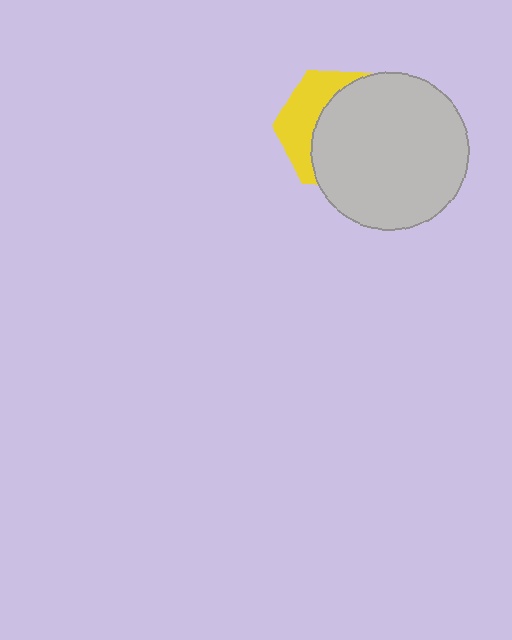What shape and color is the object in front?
The object in front is a light gray circle.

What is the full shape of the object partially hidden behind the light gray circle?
The partially hidden object is a yellow hexagon.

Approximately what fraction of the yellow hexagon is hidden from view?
Roughly 64% of the yellow hexagon is hidden behind the light gray circle.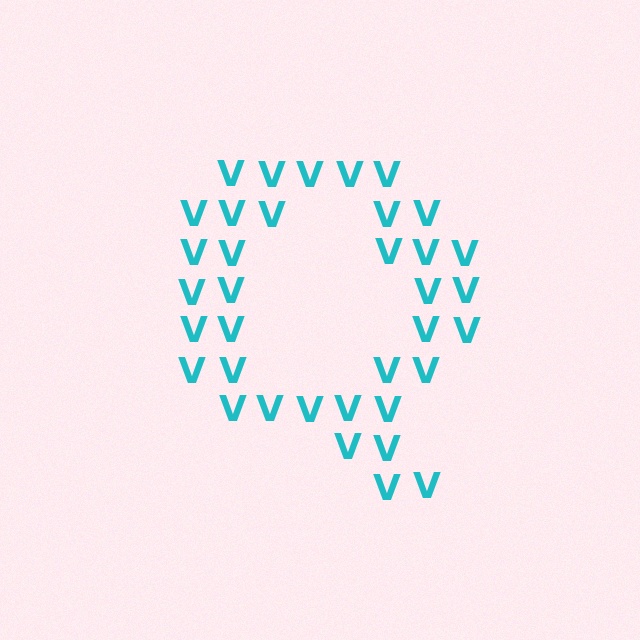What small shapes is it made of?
It is made of small letter V's.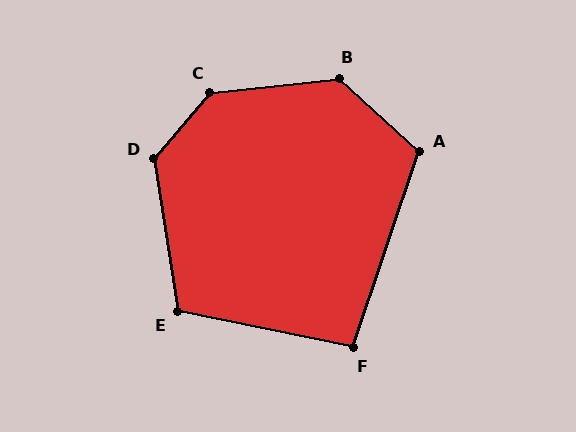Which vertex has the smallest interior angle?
F, at approximately 97 degrees.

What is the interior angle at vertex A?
Approximately 113 degrees (obtuse).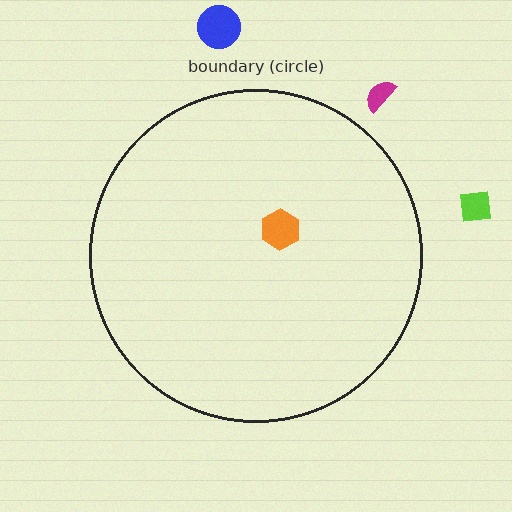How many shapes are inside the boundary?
1 inside, 3 outside.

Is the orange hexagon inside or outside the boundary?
Inside.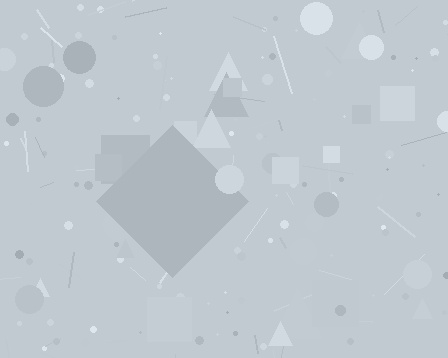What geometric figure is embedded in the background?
A diamond is embedded in the background.